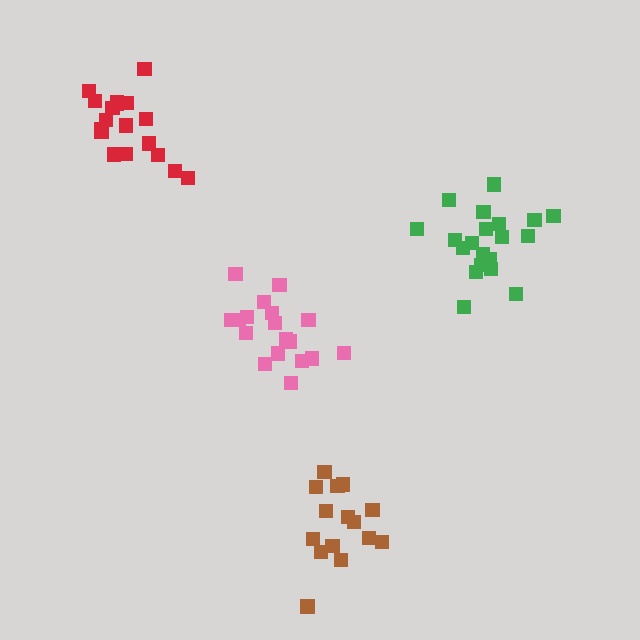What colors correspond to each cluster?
The clusters are colored: green, red, pink, brown.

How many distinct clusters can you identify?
There are 4 distinct clusters.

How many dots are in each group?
Group 1: 20 dots, Group 2: 18 dots, Group 3: 18 dots, Group 4: 15 dots (71 total).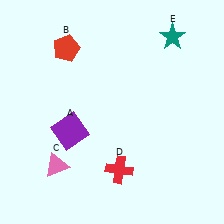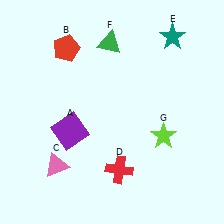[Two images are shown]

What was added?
A green triangle (F), a lime star (G) were added in Image 2.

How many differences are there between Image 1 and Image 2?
There are 2 differences between the two images.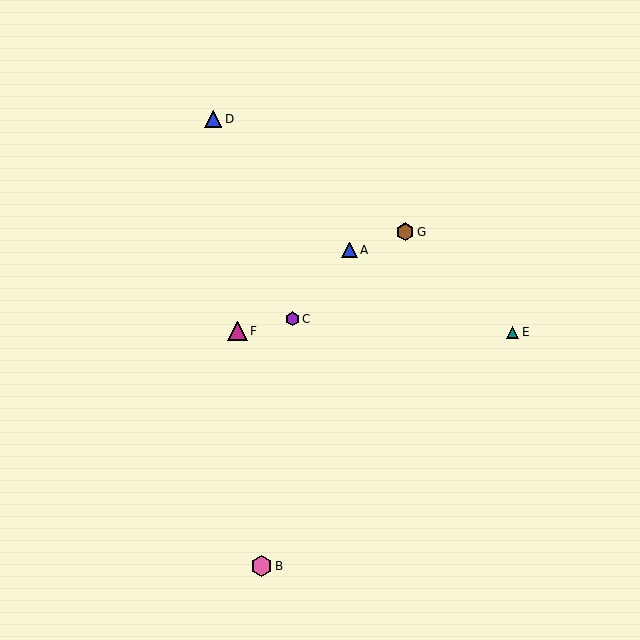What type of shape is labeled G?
Shape G is a brown hexagon.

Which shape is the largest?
The pink hexagon (labeled B) is the largest.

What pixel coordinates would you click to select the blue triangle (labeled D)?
Click at (213, 119) to select the blue triangle D.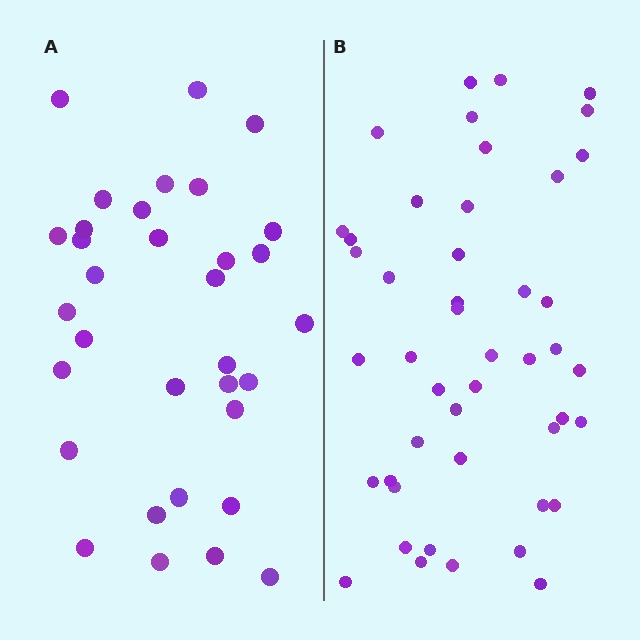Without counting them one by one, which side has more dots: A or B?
Region B (the right region) has more dots.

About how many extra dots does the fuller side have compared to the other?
Region B has approximately 15 more dots than region A.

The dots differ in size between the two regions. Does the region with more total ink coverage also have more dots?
No. Region A has more total ink coverage because its dots are larger, but region B actually contains more individual dots. Total area can be misleading — the number of items is what matters here.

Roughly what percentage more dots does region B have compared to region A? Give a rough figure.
About 40% more.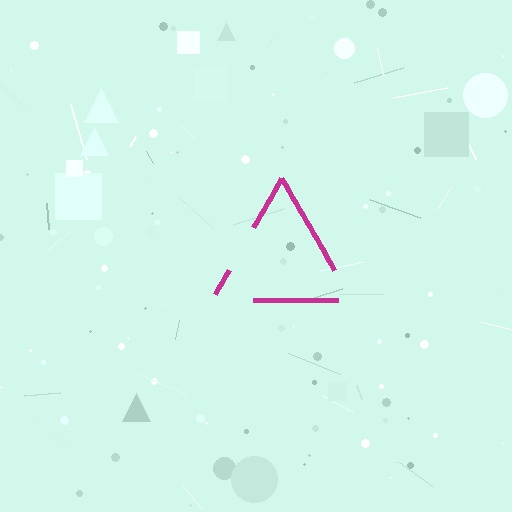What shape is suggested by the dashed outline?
The dashed outline suggests a triangle.